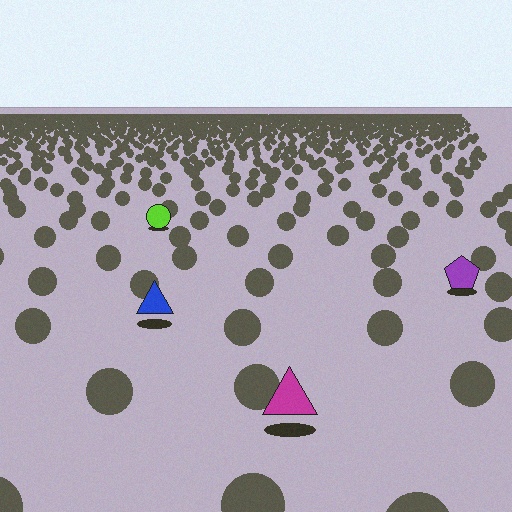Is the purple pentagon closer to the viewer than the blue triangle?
No. The blue triangle is closer — you can tell from the texture gradient: the ground texture is coarser near it.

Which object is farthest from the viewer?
The lime circle is farthest from the viewer. It appears smaller and the ground texture around it is denser.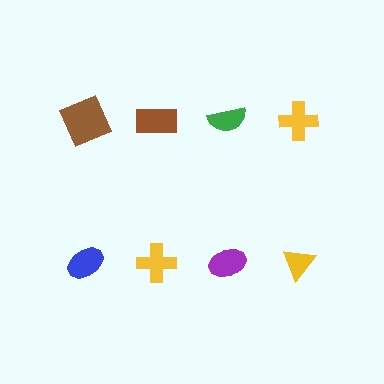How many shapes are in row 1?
4 shapes.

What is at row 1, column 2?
A brown rectangle.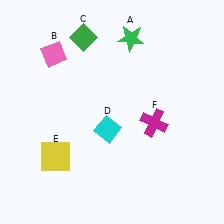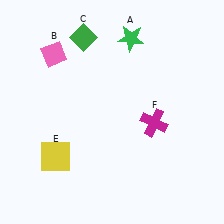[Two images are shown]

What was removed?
The cyan diamond (D) was removed in Image 2.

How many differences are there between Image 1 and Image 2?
There is 1 difference between the two images.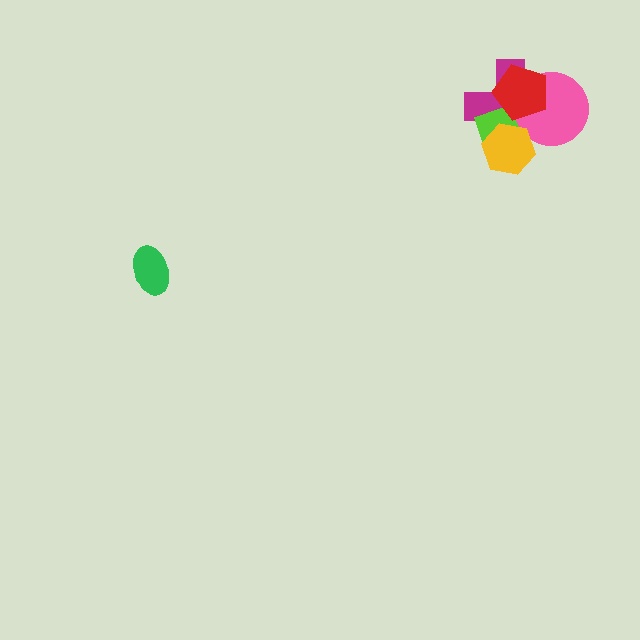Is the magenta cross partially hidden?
Yes, it is partially covered by another shape.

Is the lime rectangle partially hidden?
Yes, it is partially covered by another shape.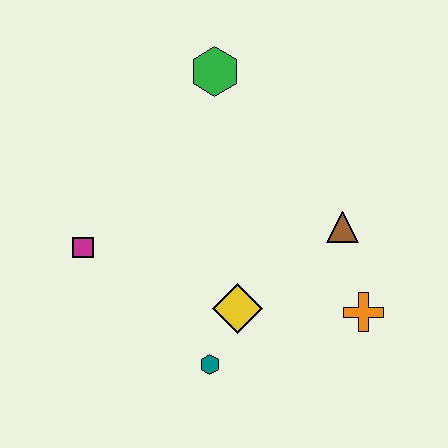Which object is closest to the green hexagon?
The brown triangle is closest to the green hexagon.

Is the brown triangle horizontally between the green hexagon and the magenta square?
No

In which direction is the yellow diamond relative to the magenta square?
The yellow diamond is to the right of the magenta square.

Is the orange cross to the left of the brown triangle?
No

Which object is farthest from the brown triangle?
The magenta square is farthest from the brown triangle.